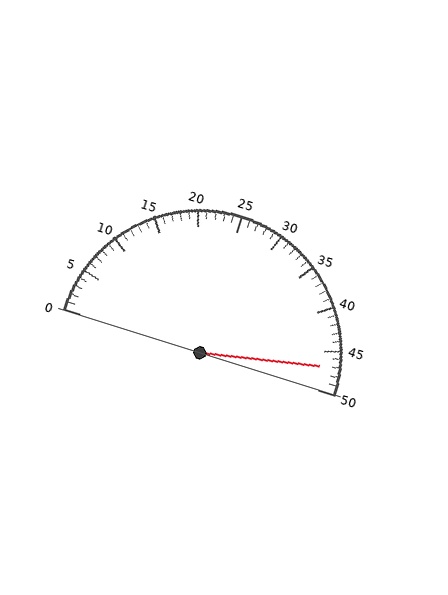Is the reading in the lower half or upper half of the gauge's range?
The reading is in the upper half of the range (0 to 50).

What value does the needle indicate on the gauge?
The needle indicates approximately 47.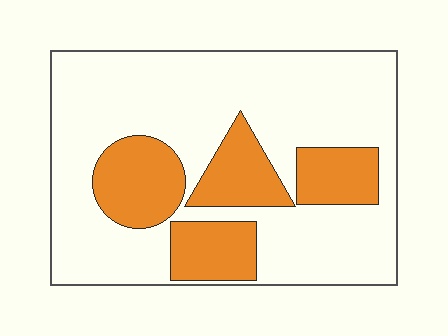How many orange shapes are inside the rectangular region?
4.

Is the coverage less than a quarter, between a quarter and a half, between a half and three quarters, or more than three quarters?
Between a quarter and a half.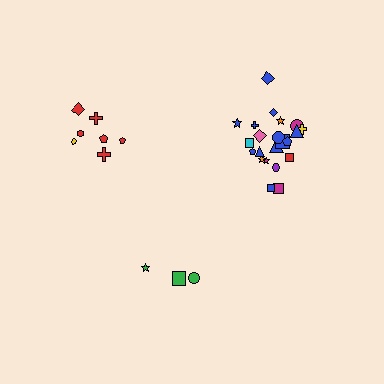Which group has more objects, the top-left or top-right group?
The top-right group.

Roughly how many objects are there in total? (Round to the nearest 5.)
Roughly 30 objects in total.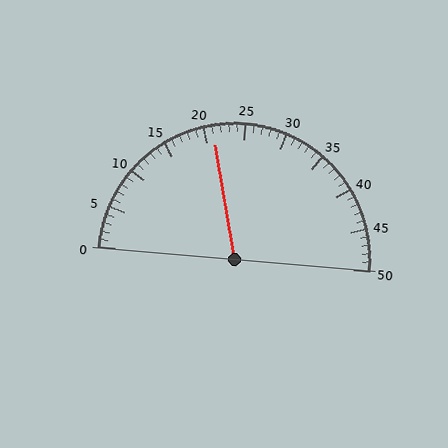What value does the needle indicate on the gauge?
The needle indicates approximately 21.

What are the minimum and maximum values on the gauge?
The gauge ranges from 0 to 50.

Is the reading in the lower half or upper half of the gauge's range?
The reading is in the lower half of the range (0 to 50).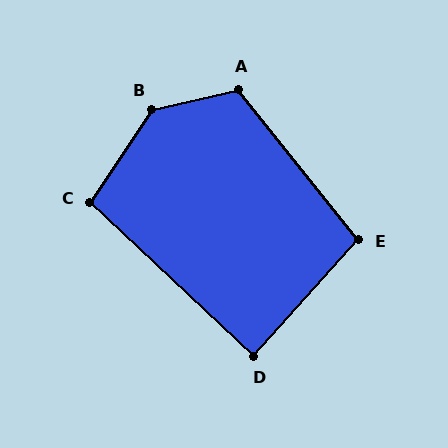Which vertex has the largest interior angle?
B, at approximately 136 degrees.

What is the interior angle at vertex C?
Approximately 100 degrees (obtuse).